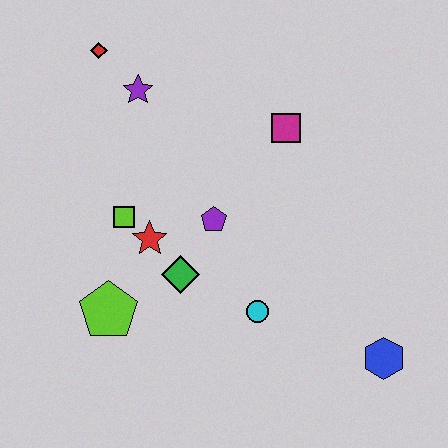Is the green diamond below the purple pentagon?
Yes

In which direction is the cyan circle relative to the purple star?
The cyan circle is below the purple star.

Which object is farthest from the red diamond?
The blue hexagon is farthest from the red diamond.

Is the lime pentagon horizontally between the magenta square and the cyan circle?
No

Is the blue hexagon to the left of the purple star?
No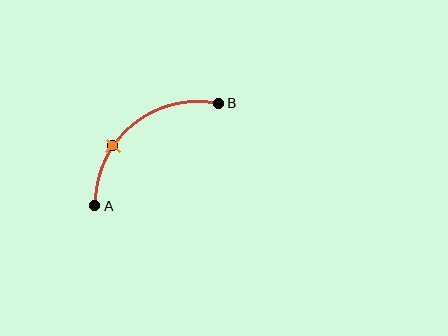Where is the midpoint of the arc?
The arc midpoint is the point on the curve farthest from the straight line joining A and B. It sits above and to the left of that line.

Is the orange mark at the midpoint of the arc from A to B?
No. The orange mark lies on the arc but is closer to endpoint A. The arc midpoint would be at the point on the curve equidistant along the arc from both A and B.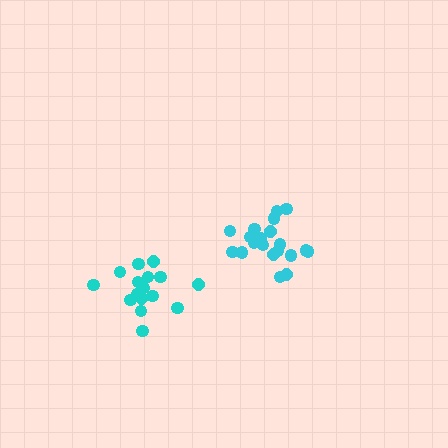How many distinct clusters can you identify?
There are 2 distinct clusters.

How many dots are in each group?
Group 1: 21 dots, Group 2: 17 dots (38 total).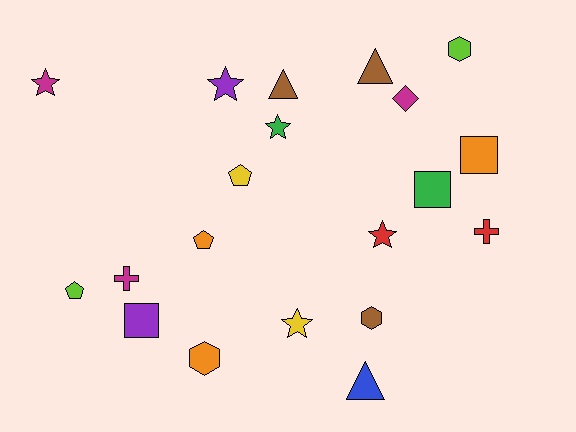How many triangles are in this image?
There are 3 triangles.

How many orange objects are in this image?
There are 3 orange objects.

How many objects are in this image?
There are 20 objects.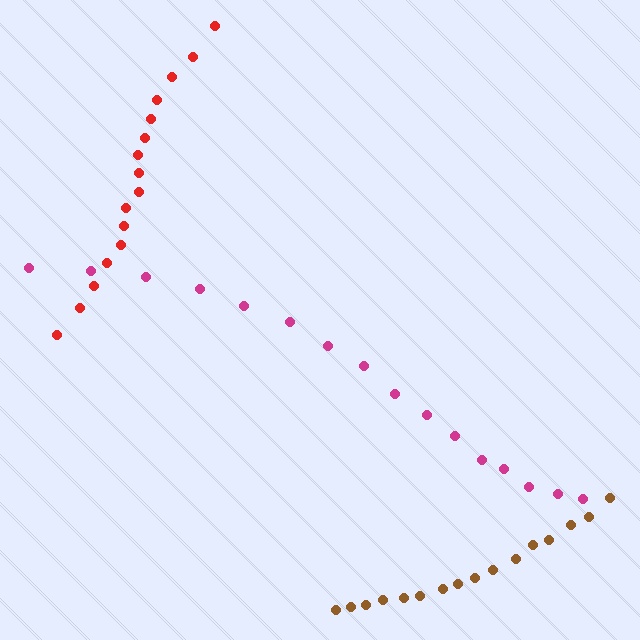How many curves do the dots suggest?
There are 3 distinct paths.